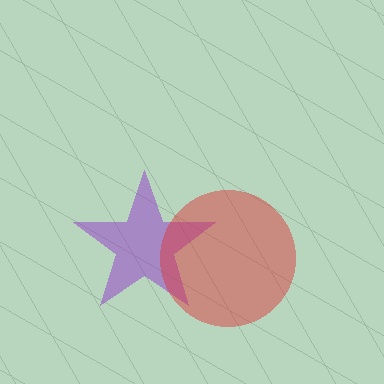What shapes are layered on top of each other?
The layered shapes are: a purple star, a red circle.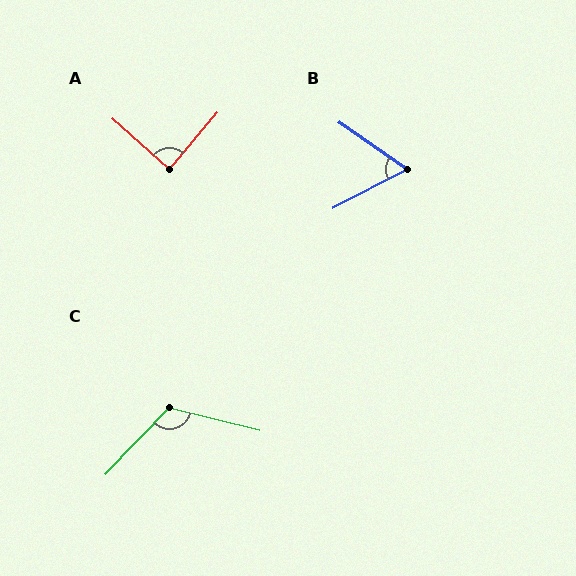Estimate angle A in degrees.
Approximately 88 degrees.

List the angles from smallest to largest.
B (62°), A (88°), C (120°).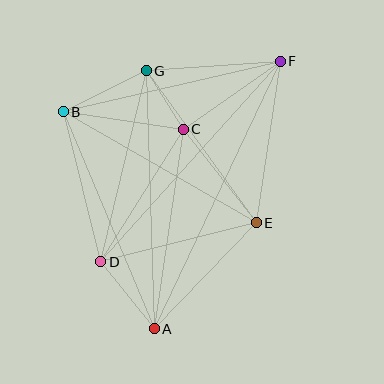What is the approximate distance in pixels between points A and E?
The distance between A and E is approximately 147 pixels.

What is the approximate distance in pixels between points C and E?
The distance between C and E is approximately 119 pixels.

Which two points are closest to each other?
Points C and G are closest to each other.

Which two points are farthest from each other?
Points A and F are farthest from each other.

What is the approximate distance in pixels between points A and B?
The distance between A and B is approximately 235 pixels.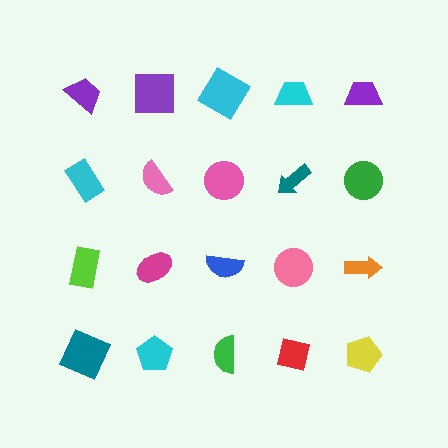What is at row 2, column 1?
A cyan rectangle.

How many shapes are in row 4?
5 shapes.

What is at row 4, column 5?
A yellow pentagon.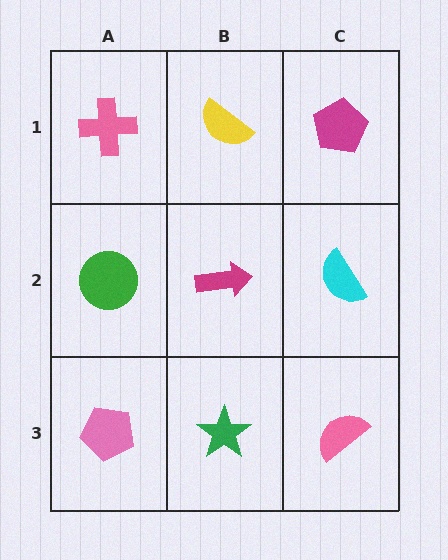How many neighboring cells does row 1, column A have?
2.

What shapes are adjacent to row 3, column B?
A magenta arrow (row 2, column B), a pink pentagon (row 3, column A), a pink semicircle (row 3, column C).